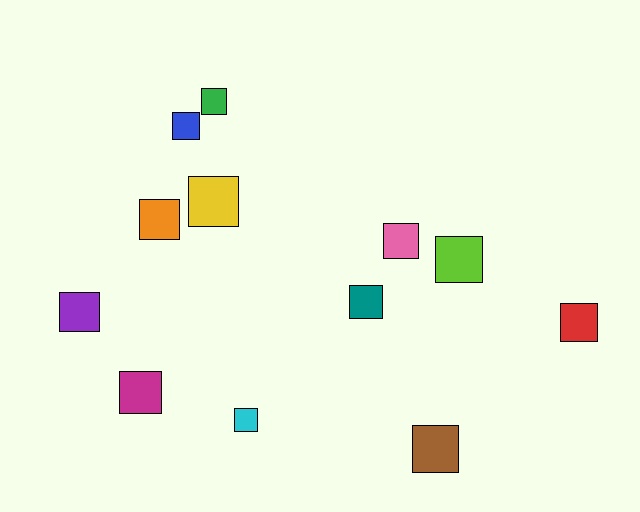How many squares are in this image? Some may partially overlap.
There are 12 squares.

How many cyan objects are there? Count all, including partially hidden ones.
There is 1 cyan object.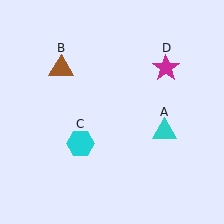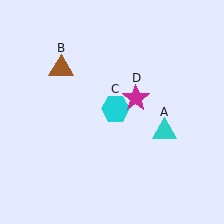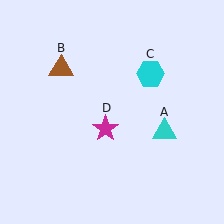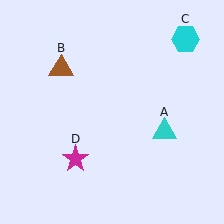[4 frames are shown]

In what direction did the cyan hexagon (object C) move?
The cyan hexagon (object C) moved up and to the right.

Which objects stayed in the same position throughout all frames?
Cyan triangle (object A) and brown triangle (object B) remained stationary.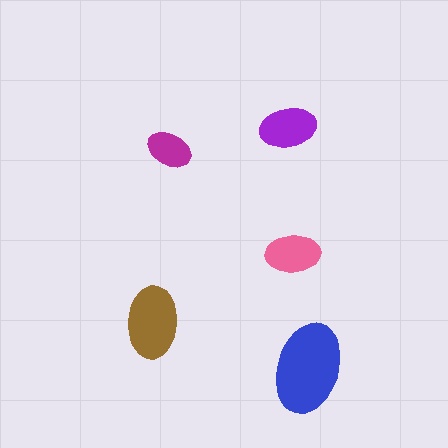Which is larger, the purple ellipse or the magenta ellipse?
The purple one.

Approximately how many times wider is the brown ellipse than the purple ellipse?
About 1.5 times wider.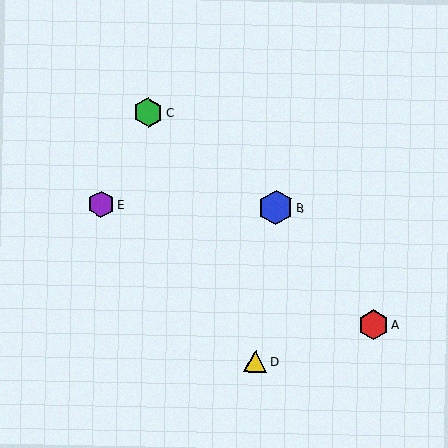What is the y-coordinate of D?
Object D is at y≈361.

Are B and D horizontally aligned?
No, B is at y≈208 and D is at y≈361.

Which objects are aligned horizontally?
Objects B, E are aligned horizontally.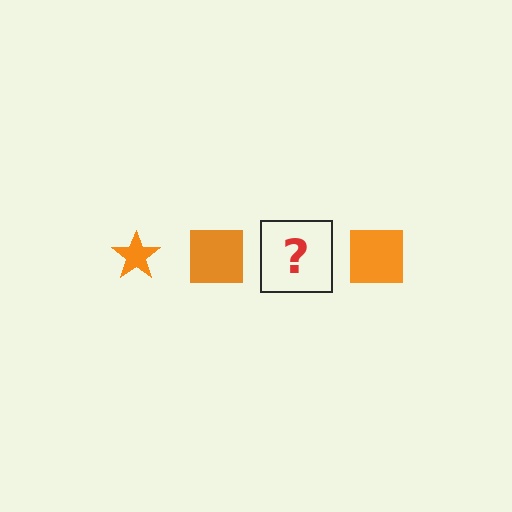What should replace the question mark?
The question mark should be replaced with an orange star.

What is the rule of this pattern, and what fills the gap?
The rule is that the pattern cycles through star, square shapes in orange. The gap should be filled with an orange star.